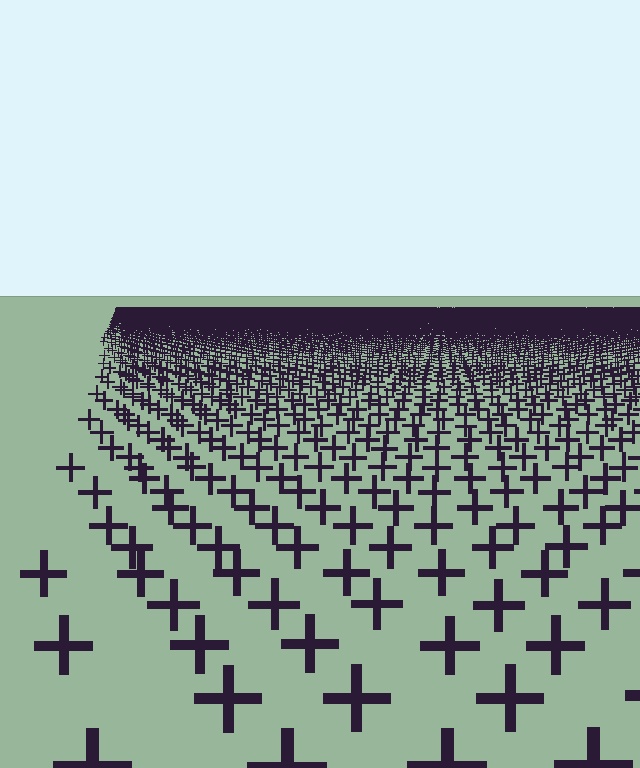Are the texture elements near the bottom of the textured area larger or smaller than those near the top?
Larger. Near the bottom, elements are closer to the viewer and appear at a bigger on-screen size.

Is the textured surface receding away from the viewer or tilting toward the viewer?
The surface is receding away from the viewer. Texture elements get smaller and denser toward the top.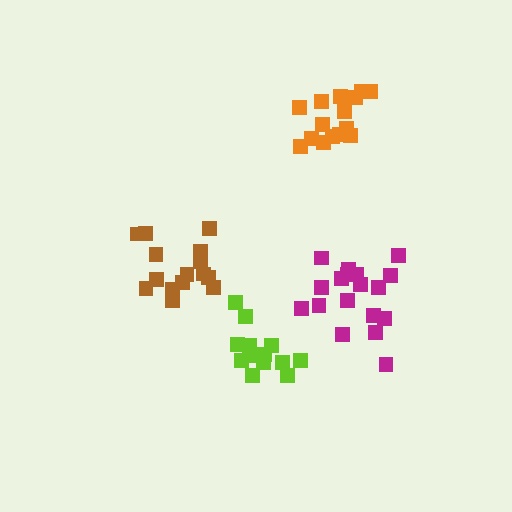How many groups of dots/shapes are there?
There are 4 groups.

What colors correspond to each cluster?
The clusters are colored: brown, magenta, orange, lime.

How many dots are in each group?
Group 1: 15 dots, Group 2: 18 dots, Group 3: 16 dots, Group 4: 13 dots (62 total).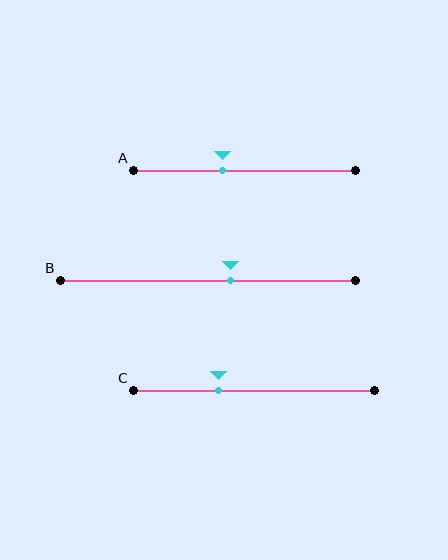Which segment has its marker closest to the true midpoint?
Segment B has its marker closest to the true midpoint.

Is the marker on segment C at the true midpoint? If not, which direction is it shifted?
No, the marker on segment C is shifted to the left by about 15% of the segment length.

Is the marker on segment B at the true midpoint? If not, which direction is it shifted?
No, the marker on segment B is shifted to the right by about 8% of the segment length.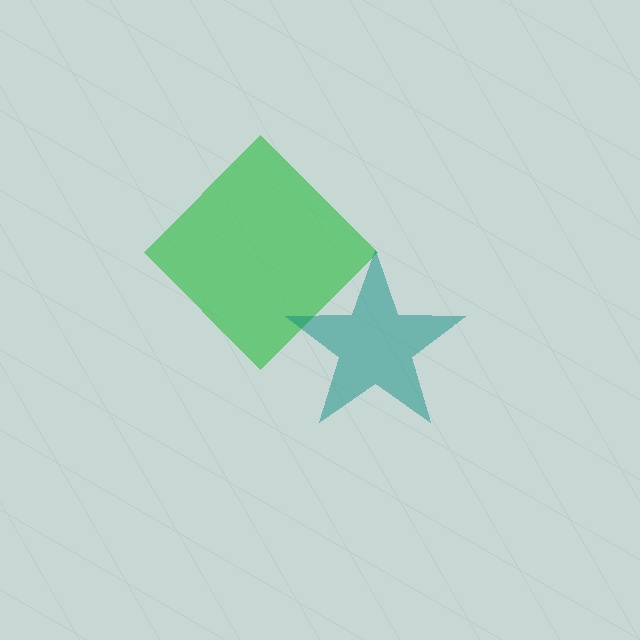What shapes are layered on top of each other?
The layered shapes are: a green diamond, a teal star.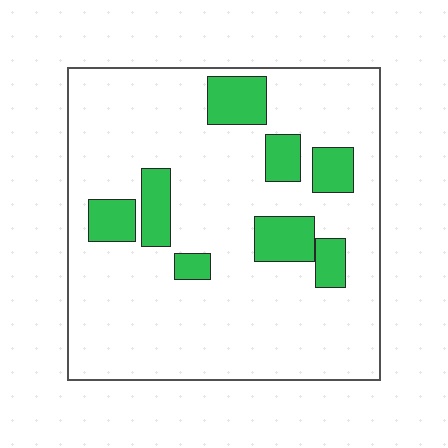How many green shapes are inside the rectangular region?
8.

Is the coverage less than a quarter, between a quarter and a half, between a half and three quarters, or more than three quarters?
Less than a quarter.